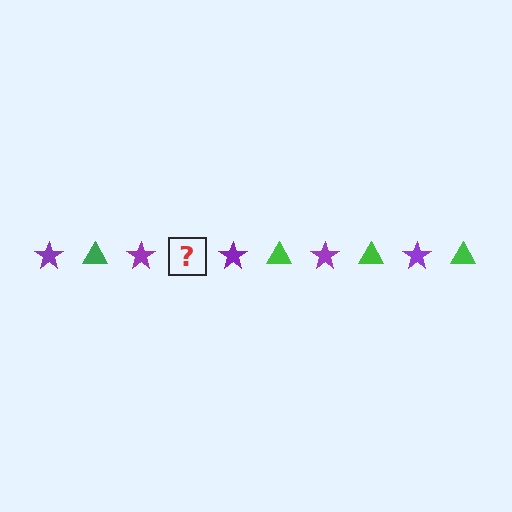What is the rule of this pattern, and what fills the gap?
The rule is that the pattern alternates between purple star and green triangle. The gap should be filled with a green triangle.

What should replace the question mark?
The question mark should be replaced with a green triangle.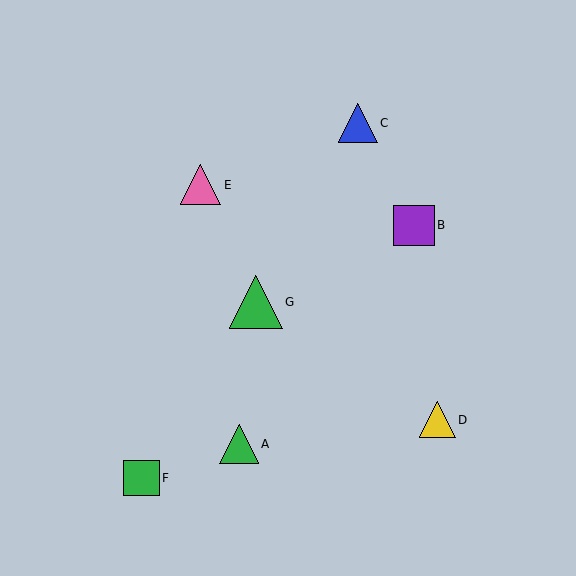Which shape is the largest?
The green triangle (labeled G) is the largest.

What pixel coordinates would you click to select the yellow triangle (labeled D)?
Click at (437, 420) to select the yellow triangle D.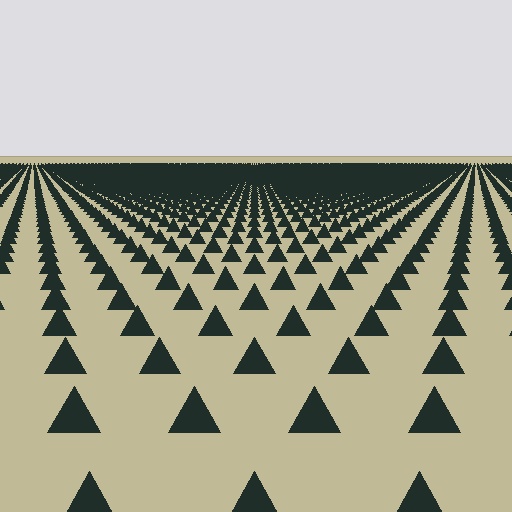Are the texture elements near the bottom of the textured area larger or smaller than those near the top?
Larger. Near the bottom, elements are closer to the viewer and appear at a bigger on-screen size.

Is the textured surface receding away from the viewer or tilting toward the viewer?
The surface is receding away from the viewer. Texture elements get smaller and denser toward the top.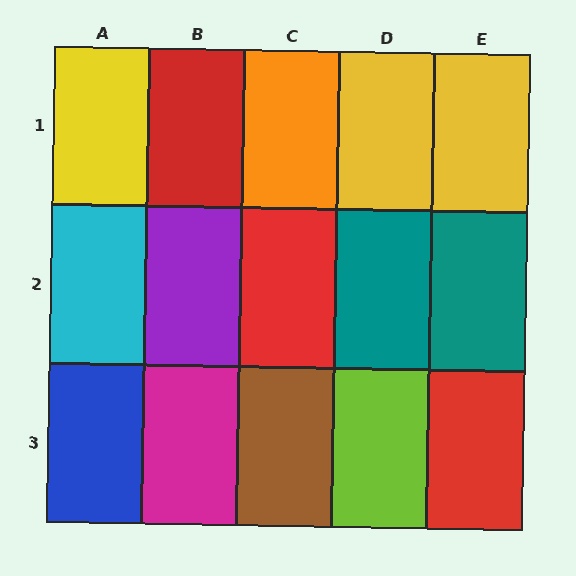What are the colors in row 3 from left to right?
Blue, magenta, brown, lime, red.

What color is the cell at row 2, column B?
Purple.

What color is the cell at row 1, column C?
Orange.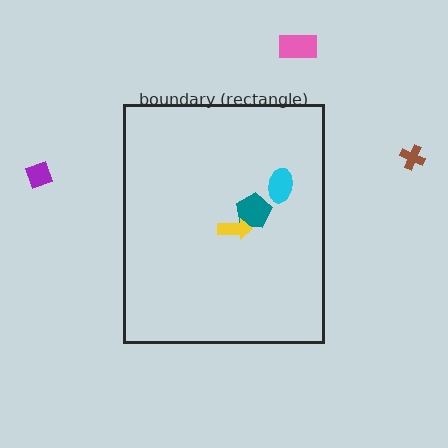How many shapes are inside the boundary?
3 inside, 3 outside.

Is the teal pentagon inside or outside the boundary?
Inside.